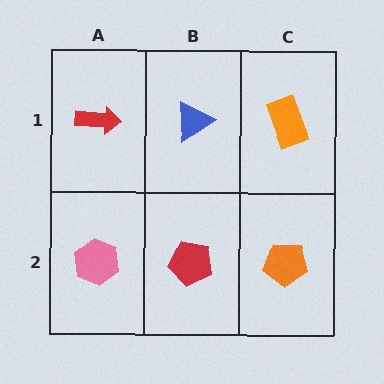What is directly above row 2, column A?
A red arrow.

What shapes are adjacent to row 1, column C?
An orange pentagon (row 2, column C), a blue triangle (row 1, column B).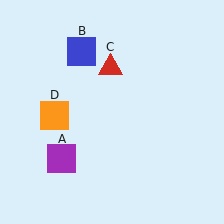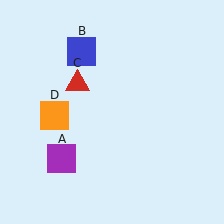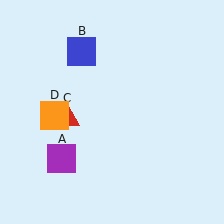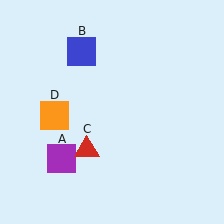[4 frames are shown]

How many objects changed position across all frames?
1 object changed position: red triangle (object C).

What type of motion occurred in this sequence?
The red triangle (object C) rotated counterclockwise around the center of the scene.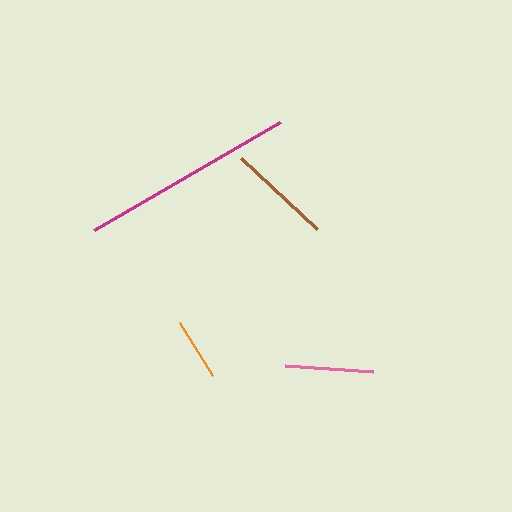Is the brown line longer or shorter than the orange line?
The brown line is longer than the orange line.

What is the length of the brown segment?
The brown segment is approximately 104 pixels long.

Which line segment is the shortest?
The orange line is the shortest at approximately 63 pixels.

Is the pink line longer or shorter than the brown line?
The brown line is longer than the pink line.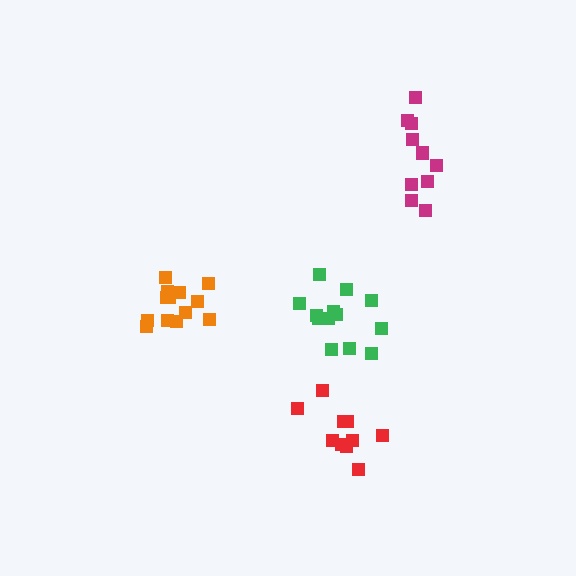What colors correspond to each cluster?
The clusters are colored: green, red, magenta, orange.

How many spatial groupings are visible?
There are 4 spatial groupings.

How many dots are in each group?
Group 1: 13 dots, Group 2: 10 dots, Group 3: 10 dots, Group 4: 13 dots (46 total).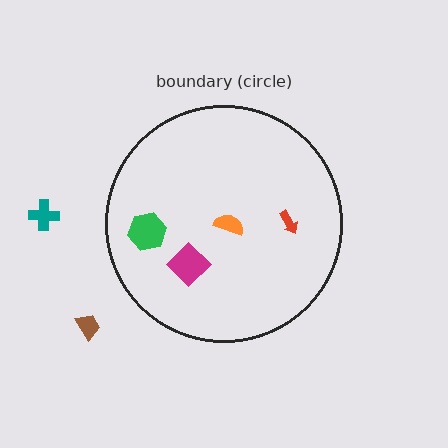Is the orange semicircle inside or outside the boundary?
Inside.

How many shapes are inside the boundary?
4 inside, 2 outside.